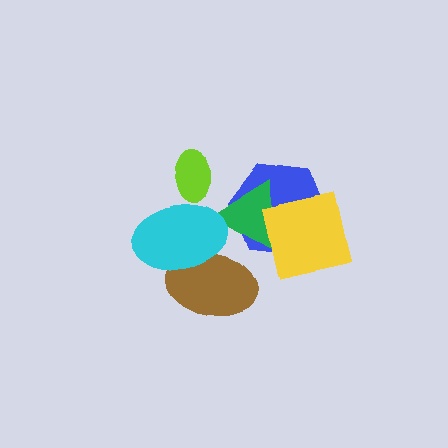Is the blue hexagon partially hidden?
Yes, it is partially covered by another shape.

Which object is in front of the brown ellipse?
The cyan ellipse is in front of the brown ellipse.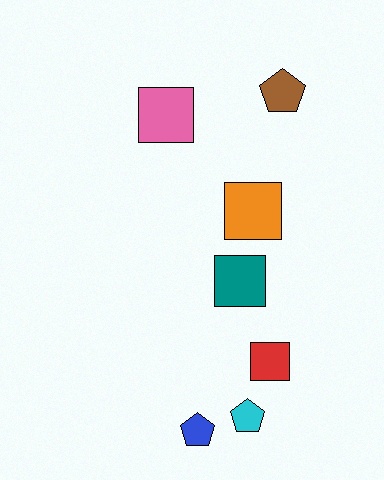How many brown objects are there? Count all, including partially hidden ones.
There is 1 brown object.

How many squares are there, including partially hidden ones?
There are 4 squares.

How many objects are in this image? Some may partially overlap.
There are 7 objects.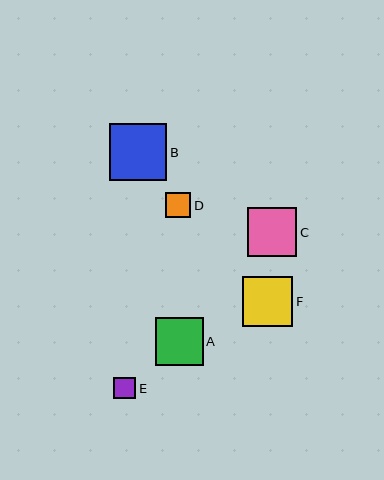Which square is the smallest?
Square E is the smallest with a size of approximately 22 pixels.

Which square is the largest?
Square B is the largest with a size of approximately 57 pixels.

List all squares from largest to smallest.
From largest to smallest: B, F, C, A, D, E.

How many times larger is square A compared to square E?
Square A is approximately 2.2 times the size of square E.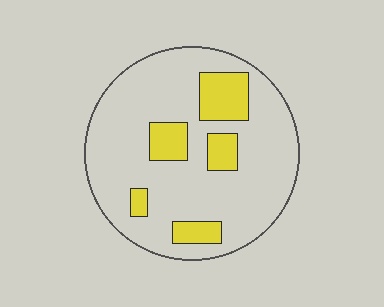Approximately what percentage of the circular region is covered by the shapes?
Approximately 20%.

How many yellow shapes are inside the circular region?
5.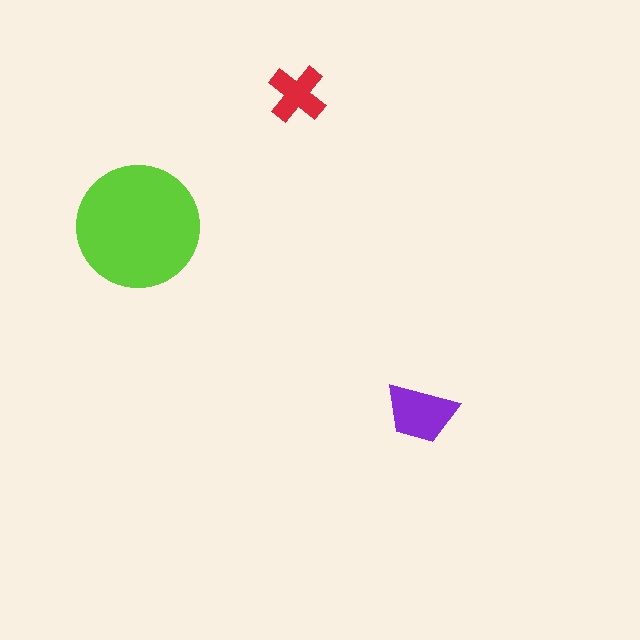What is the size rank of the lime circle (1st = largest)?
1st.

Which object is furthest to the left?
The lime circle is leftmost.